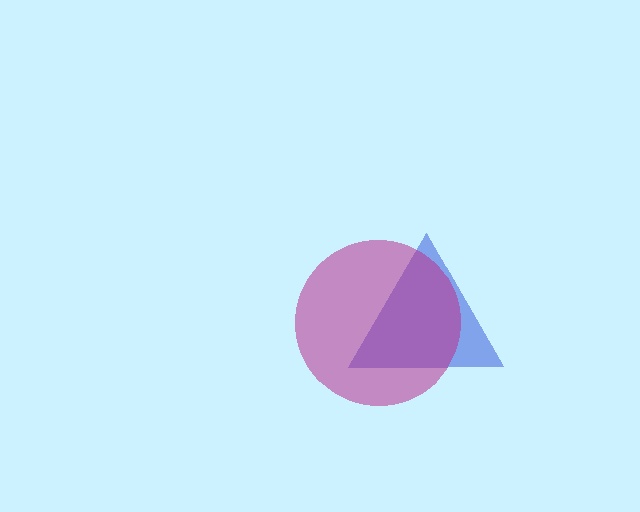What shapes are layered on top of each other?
The layered shapes are: a blue triangle, a magenta circle.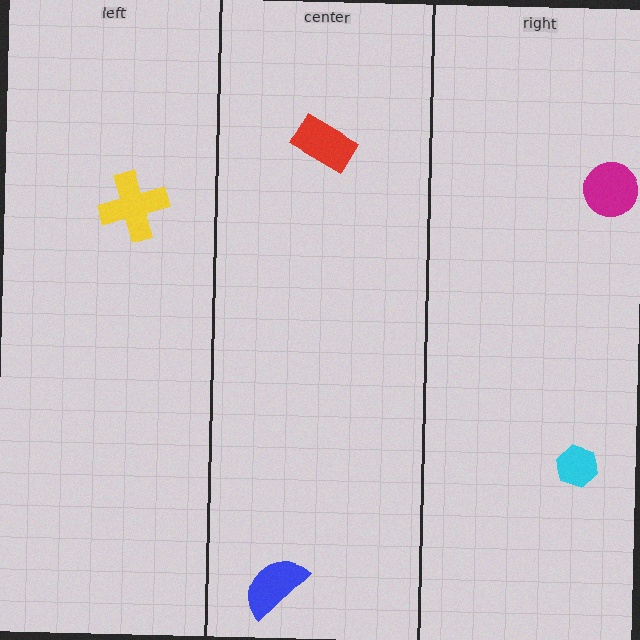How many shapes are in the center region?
2.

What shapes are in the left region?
The yellow cross.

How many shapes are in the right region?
2.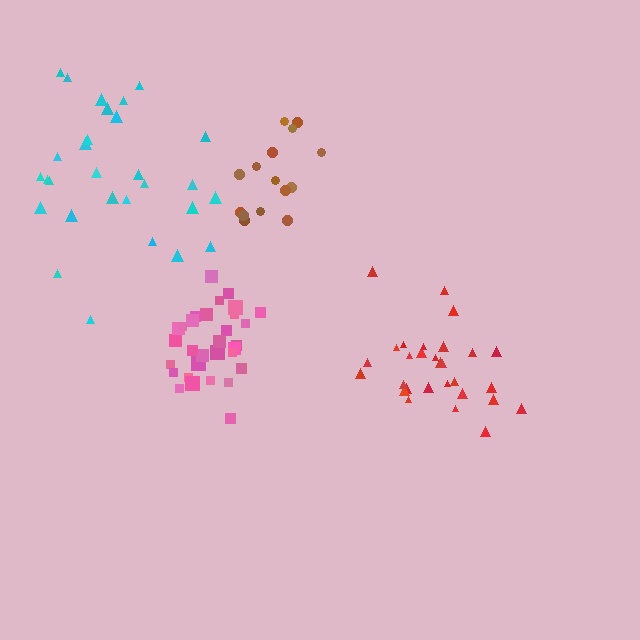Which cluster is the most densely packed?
Pink.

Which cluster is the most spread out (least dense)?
Cyan.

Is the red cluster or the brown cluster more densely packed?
Red.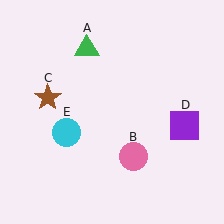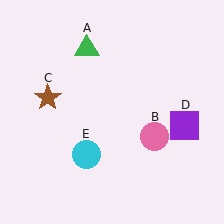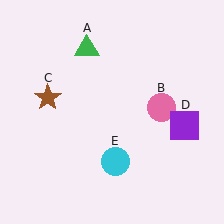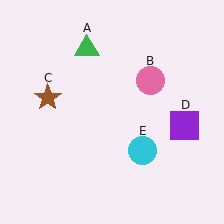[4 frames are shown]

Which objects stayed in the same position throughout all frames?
Green triangle (object A) and brown star (object C) and purple square (object D) remained stationary.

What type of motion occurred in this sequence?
The pink circle (object B), cyan circle (object E) rotated counterclockwise around the center of the scene.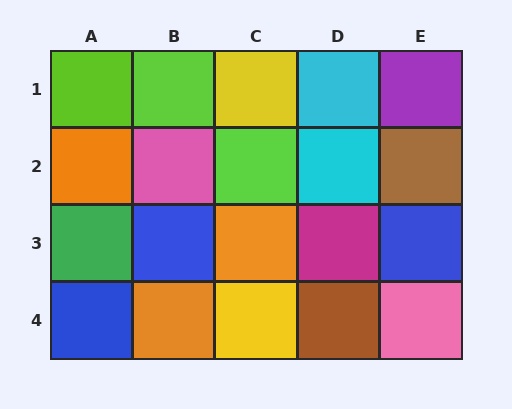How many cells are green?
1 cell is green.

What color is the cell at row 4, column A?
Blue.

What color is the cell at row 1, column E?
Purple.